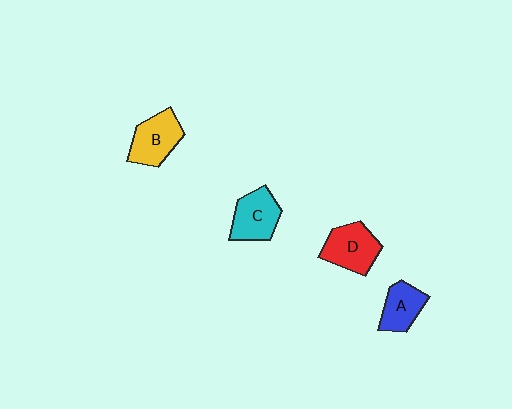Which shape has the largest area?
Shape D (red).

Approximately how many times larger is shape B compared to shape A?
Approximately 1.3 times.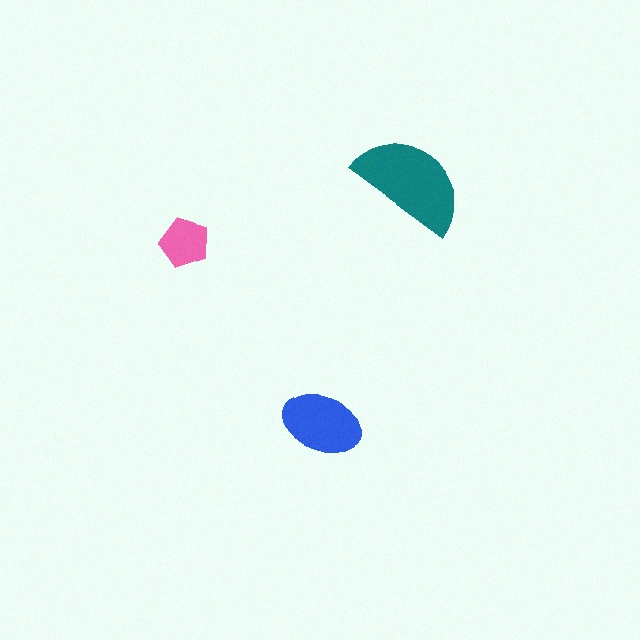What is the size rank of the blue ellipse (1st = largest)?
2nd.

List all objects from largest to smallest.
The teal semicircle, the blue ellipse, the pink pentagon.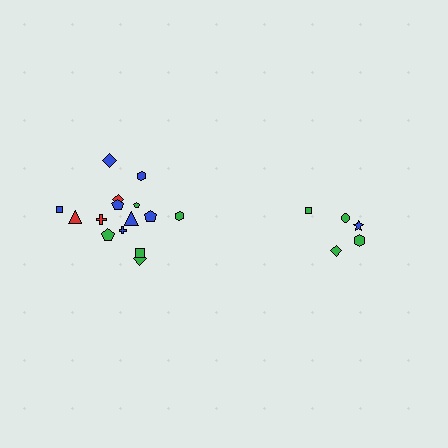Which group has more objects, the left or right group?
The left group.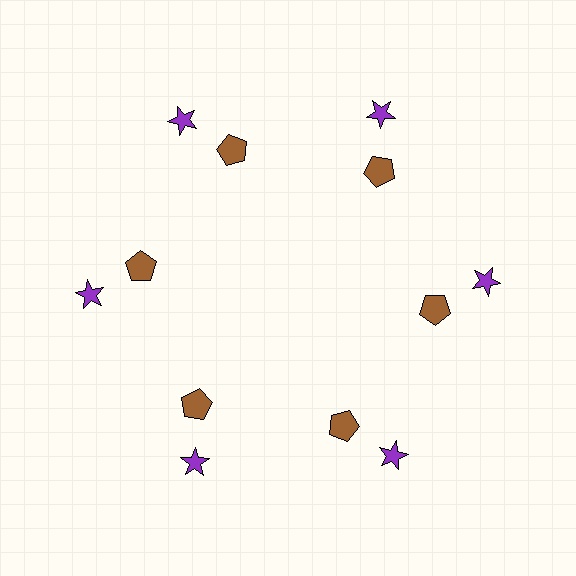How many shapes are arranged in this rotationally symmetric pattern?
There are 12 shapes, arranged in 6 groups of 2.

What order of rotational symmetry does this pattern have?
This pattern has 6-fold rotational symmetry.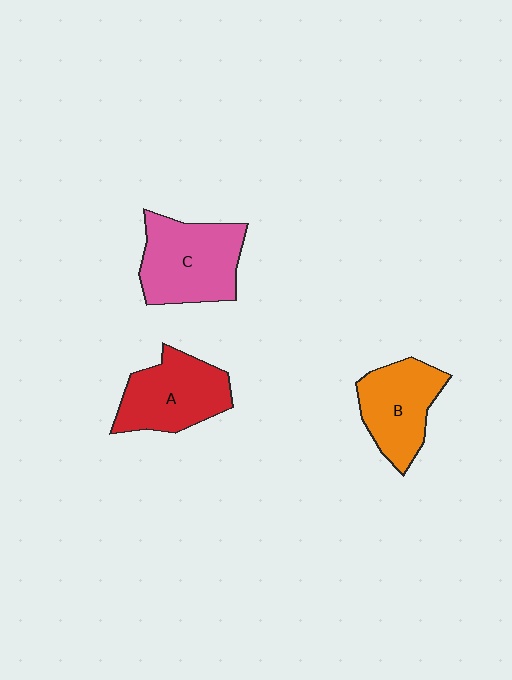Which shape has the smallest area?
Shape B (orange).